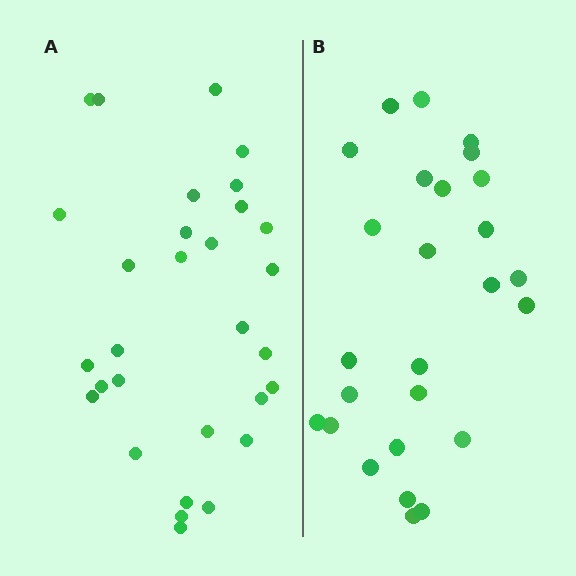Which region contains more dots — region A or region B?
Region A (the left region) has more dots.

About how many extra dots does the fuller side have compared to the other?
Region A has about 4 more dots than region B.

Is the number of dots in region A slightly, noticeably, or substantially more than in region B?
Region A has only slightly more — the two regions are fairly close. The ratio is roughly 1.2 to 1.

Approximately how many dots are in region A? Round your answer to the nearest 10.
About 30 dots.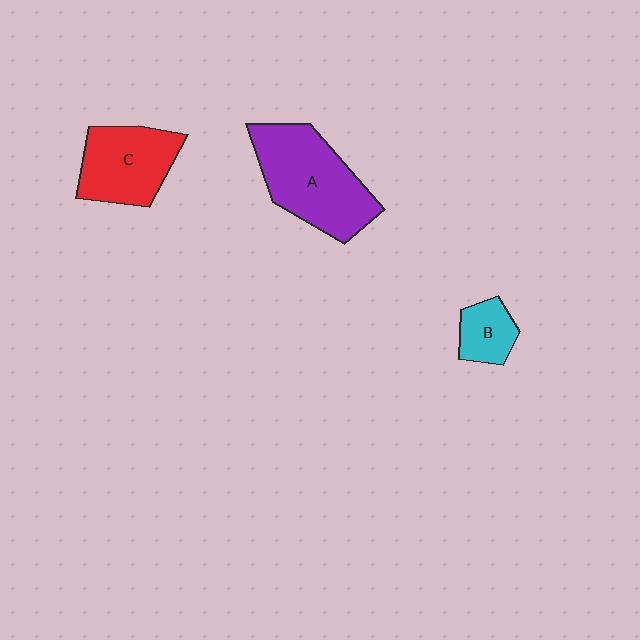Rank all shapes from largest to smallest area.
From largest to smallest: A (purple), C (red), B (cyan).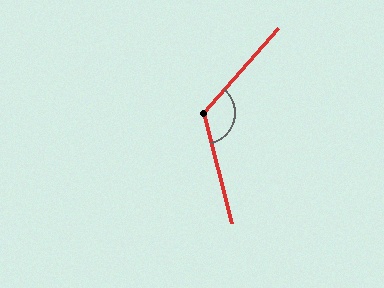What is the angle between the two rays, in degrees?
Approximately 124 degrees.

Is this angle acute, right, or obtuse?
It is obtuse.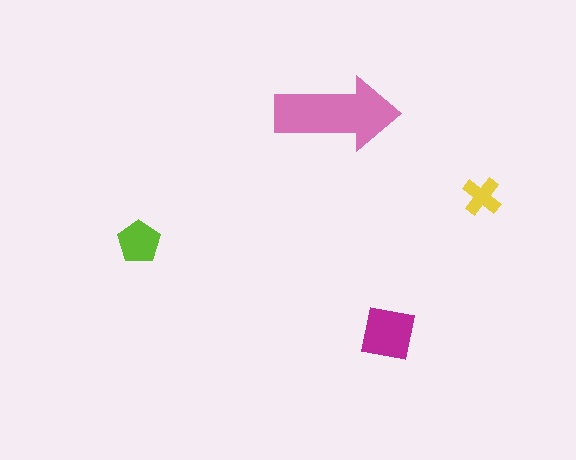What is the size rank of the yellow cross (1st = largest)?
4th.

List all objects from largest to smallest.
The pink arrow, the magenta square, the lime pentagon, the yellow cross.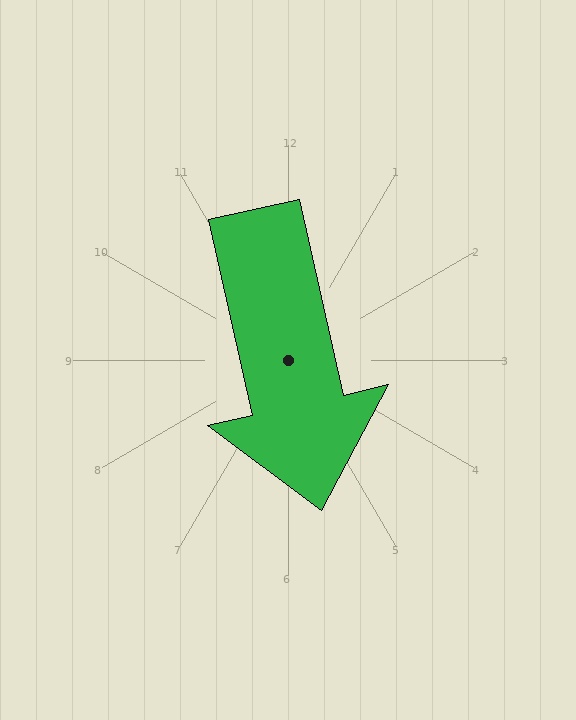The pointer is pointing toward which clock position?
Roughly 6 o'clock.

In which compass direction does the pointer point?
South.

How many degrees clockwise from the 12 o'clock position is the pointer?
Approximately 167 degrees.